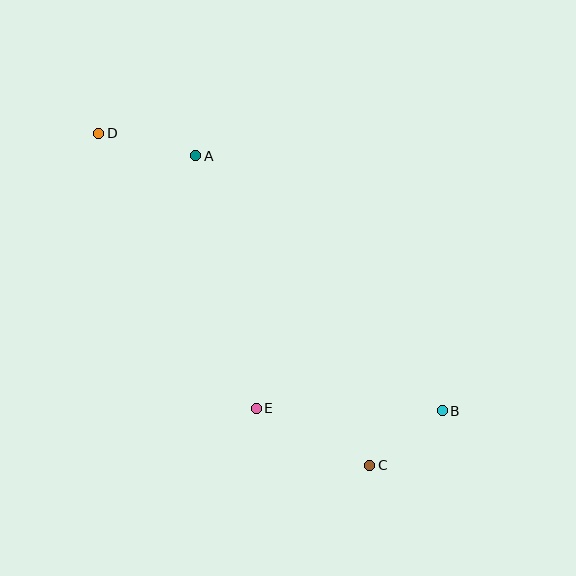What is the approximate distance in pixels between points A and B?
The distance between A and B is approximately 355 pixels.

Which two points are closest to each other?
Points B and C are closest to each other.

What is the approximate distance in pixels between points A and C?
The distance between A and C is approximately 355 pixels.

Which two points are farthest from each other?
Points B and D are farthest from each other.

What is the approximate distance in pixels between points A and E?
The distance between A and E is approximately 260 pixels.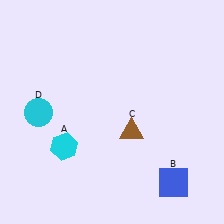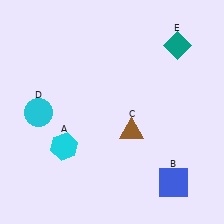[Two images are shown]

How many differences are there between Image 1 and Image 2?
There is 1 difference between the two images.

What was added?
A teal diamond (E) was added in Image 2.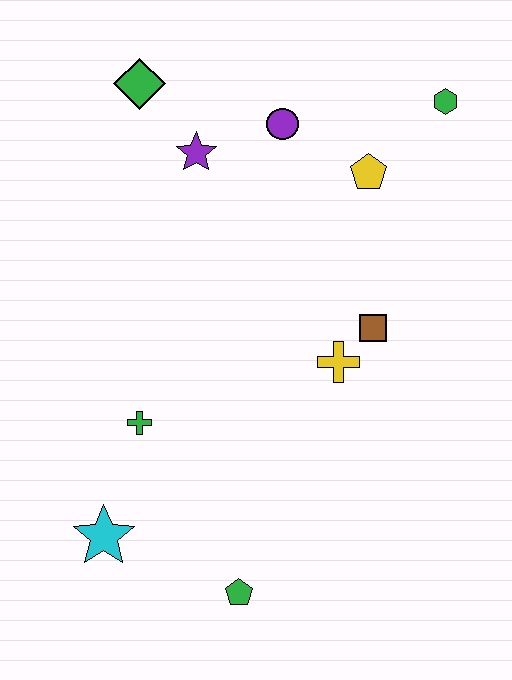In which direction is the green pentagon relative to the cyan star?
The green pentagon is to the right of the cyan star.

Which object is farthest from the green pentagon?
The green hexagon is farthest from the green pentagon.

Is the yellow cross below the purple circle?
Yes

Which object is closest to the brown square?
The yellow cross is closest to the brown square.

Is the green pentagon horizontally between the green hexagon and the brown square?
No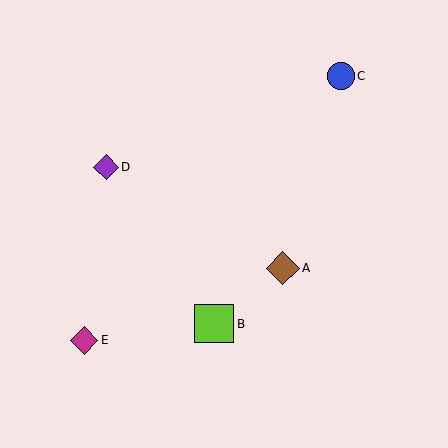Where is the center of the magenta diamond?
The center of the magenta diamond is at (84, 340).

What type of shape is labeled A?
Shape A is a brown diamond.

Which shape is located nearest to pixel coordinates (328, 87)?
The blue circle (labeled C) at (341, 76) is nearest to that location.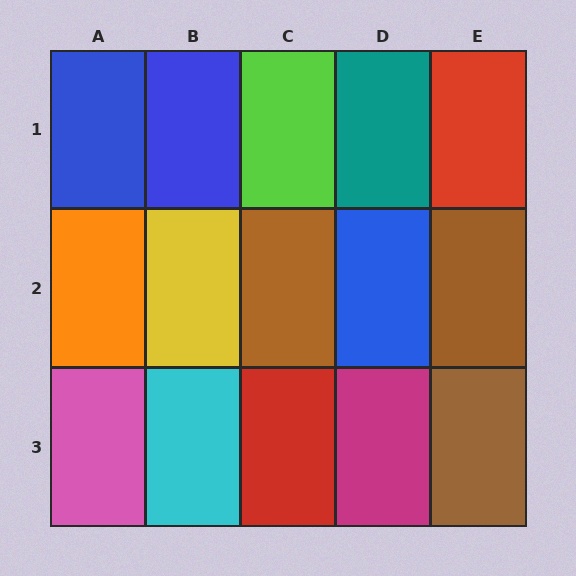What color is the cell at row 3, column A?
Pink.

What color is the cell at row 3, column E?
Brown.